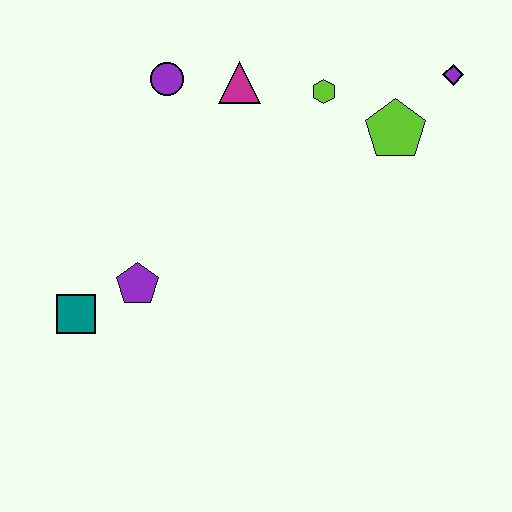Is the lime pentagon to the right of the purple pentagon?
Yes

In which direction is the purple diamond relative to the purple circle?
The purple diamond is to the right of the purple circle.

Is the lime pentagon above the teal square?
Yes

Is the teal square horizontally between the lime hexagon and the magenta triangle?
No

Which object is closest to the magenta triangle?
The purple circle is closest to the magenta triangle.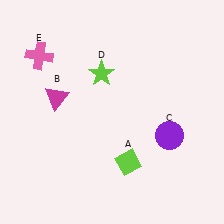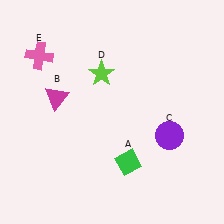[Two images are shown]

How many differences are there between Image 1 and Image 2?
There is 1 difference between the two images.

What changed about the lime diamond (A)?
In Image 1, A is lime. In Image 2, it changed to green.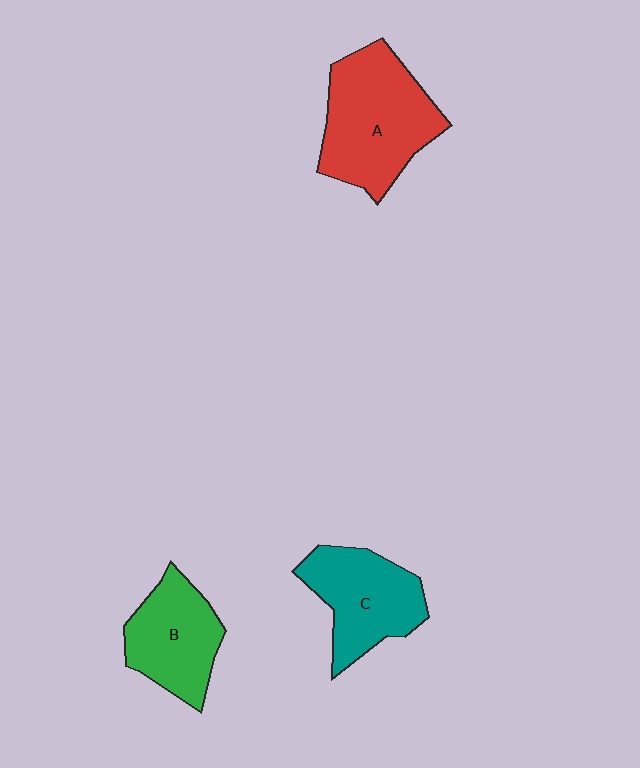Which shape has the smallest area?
Shape B (green).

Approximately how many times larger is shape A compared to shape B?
Approximately 1.4 times.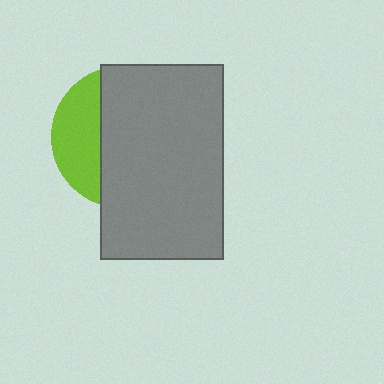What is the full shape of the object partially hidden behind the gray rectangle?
The partially hidden object is a lime circle.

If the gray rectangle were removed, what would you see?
You would see the complete lime circle.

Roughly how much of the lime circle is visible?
A small part of it is visible (roughly 30%).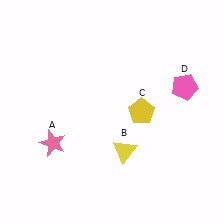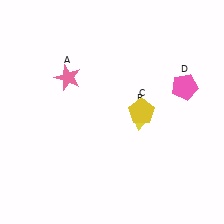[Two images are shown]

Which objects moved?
The objects that moved are: the pink star (A), the yellow triangle (B).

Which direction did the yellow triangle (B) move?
The yellow triangle (B) moved up.